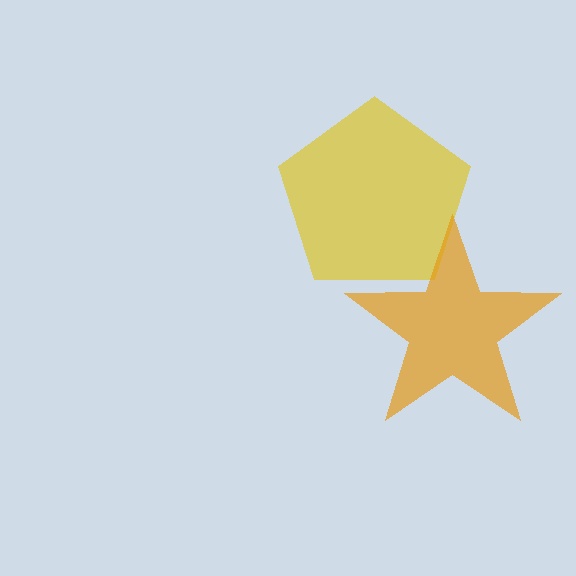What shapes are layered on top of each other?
The layered shapes are: a yellow pentagon, an orange star.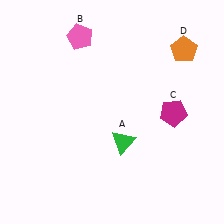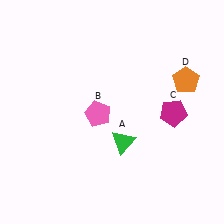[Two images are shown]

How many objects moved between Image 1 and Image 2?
2 objects moved between the two images.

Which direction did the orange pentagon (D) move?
The orange pentagon (D) moved down.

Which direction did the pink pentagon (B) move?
The pink pentagon (B) moved down.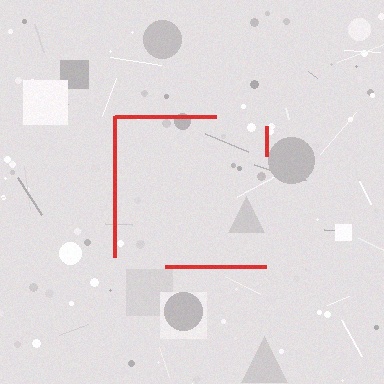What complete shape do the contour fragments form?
The contour fragments form a square.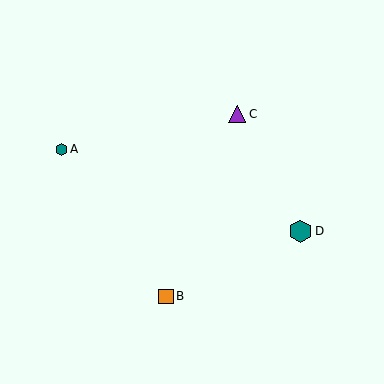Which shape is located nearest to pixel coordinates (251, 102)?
The purple triangle (labeled C) at (237, 114) is nearest to that location.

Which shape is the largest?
The teal hexagon (labeled D) is the largest.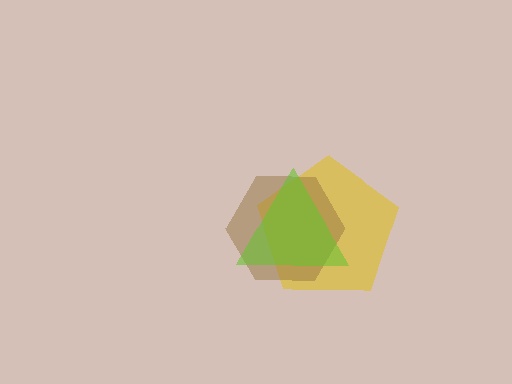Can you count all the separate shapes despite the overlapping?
Yes, there are 3 separate shapes.